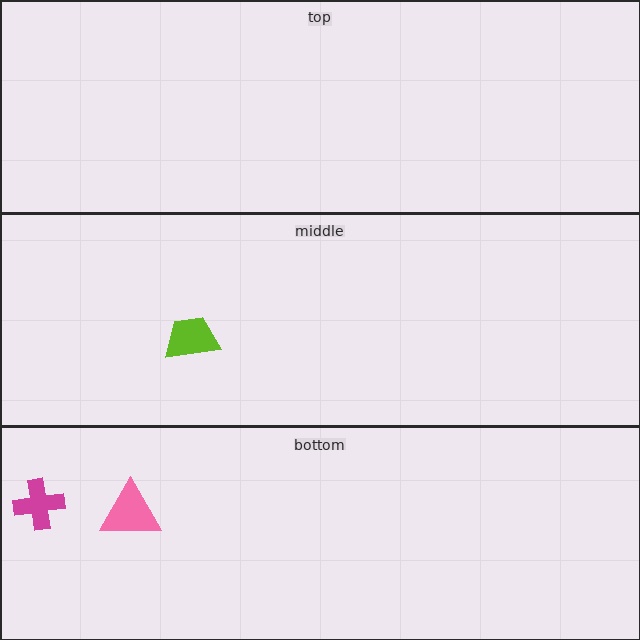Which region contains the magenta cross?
The bottom region.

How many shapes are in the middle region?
1.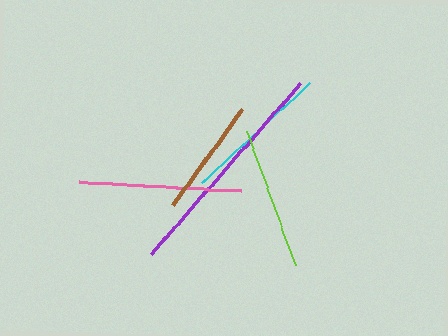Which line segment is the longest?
The purple line is the longest at approximately 227 pixels.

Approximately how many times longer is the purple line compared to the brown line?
The purple line is approximately 1.9 times the length of the brown line.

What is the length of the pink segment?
The pink segment is approximately 163 pixels long.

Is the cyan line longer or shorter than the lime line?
The cyan line is longer than the lime line.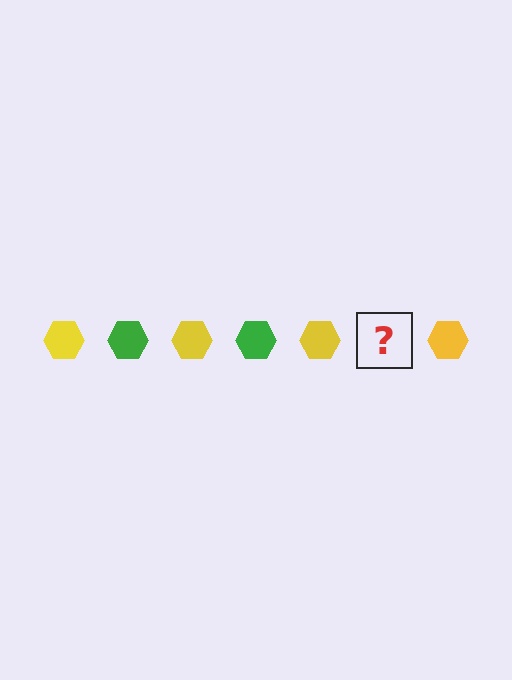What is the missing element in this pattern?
The missing element is a green hexagon.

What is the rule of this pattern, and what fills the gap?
The rule is that the pattern cycles through yellow, green hexagons. The gap should be filled with a green hexagon.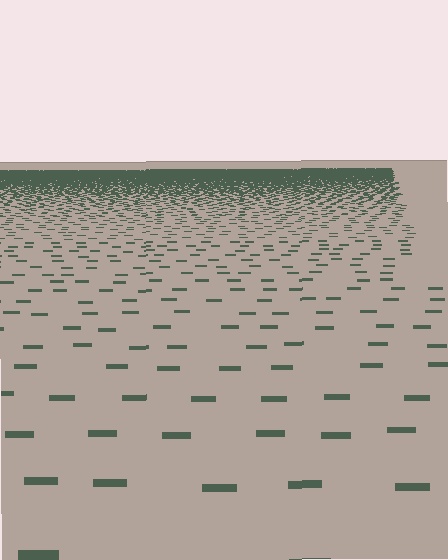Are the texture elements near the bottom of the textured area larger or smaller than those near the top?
Larger. Near the bottom, elements are closer to the viewer and appear at a bigger on-screen size.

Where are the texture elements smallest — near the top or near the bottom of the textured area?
Near the top.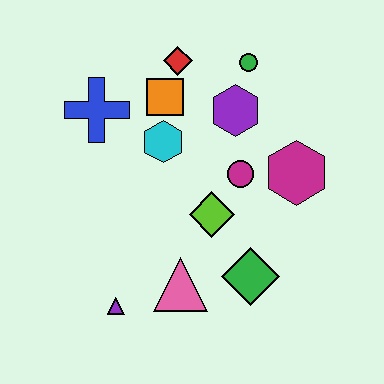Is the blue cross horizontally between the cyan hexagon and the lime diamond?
No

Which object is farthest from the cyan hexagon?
The purple triangle is farthest from the cyan hexagon.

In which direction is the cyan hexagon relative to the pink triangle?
The cyan hexagon is above the pink triangle.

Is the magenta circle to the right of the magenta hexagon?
No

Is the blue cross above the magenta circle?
Yes